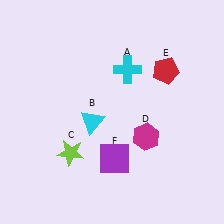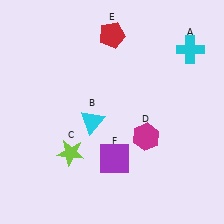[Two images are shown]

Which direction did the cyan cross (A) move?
The cyan cross (A) moved right.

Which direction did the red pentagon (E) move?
The red pentagon (E) moved left.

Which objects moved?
The objects that moved are: the cyan cross (A), the red pentagon (E).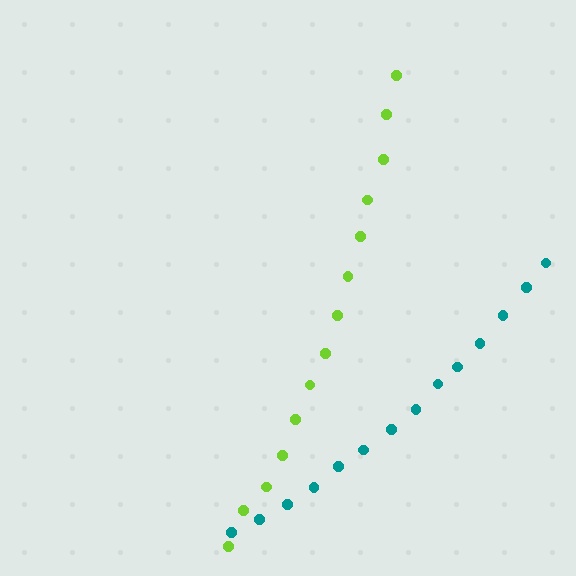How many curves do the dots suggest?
There are 2 distinct paths.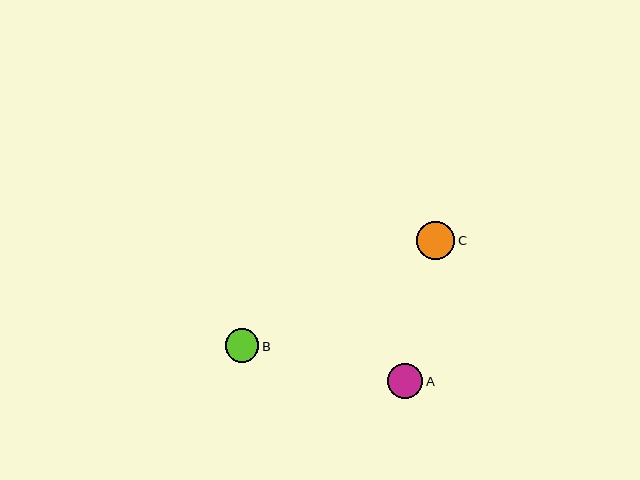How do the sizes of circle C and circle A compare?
Circle C and circle A are approximately the same size.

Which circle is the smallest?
Circle B is the smallest with a size of approximately 34 pixels.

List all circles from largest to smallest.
From largest to smallest: C, A, B.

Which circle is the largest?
Circle C is the largest with a size of approximately 39 pixels.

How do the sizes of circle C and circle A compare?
Circle C and circle A are approximately the same size.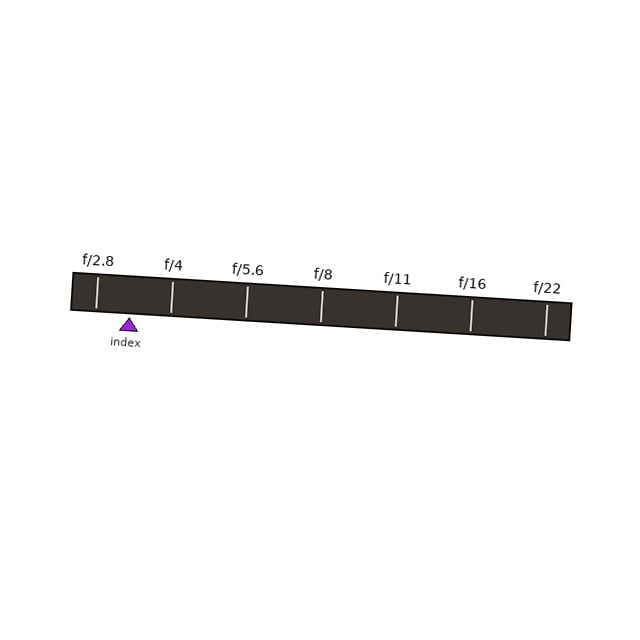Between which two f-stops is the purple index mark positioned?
The index mark is between f/2.8 and f/4.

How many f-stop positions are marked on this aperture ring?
There are 7 f-stop positions marked.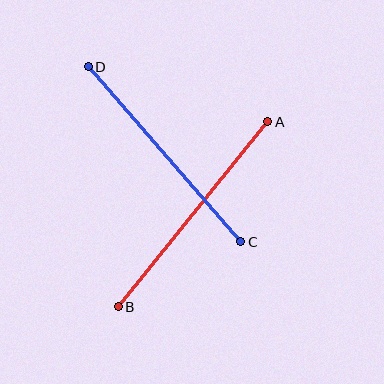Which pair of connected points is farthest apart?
Points A and B are farthest apart.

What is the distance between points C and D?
The distance is approximately 232 pixels.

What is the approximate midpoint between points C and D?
The midpoint is at approximately (164, 154) pixels.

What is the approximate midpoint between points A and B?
The midpoint is at approximately (193, 214) pixels.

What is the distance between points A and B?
The distance is approximately 238 pixels.